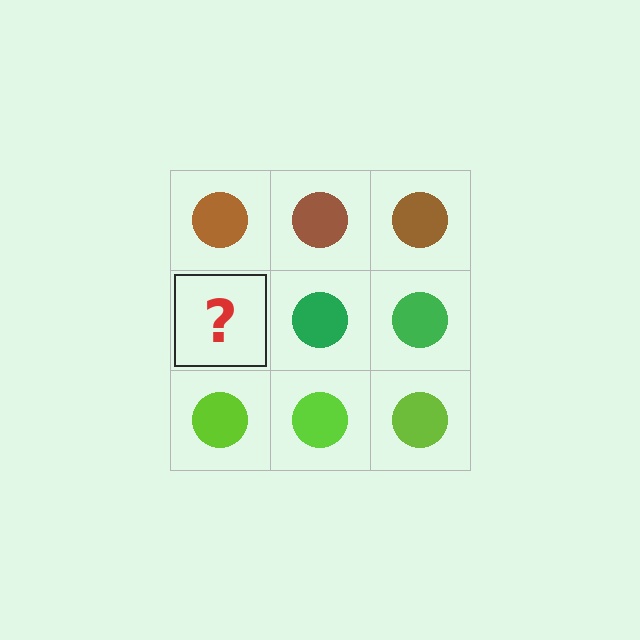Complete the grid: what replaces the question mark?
The question mark should be replaced with a green circle.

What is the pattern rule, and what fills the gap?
The rule is that each row has a consistent color. The gap should be filled with a green circle.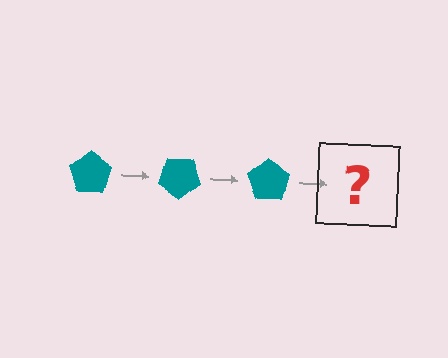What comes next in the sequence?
The next element should be a teal pentagon rotated 105 degrees.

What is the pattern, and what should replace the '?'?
The pattern is that the pentagon rotates 35 degrees each step. The '?' should be a teal pentagon rotated 105 degrees.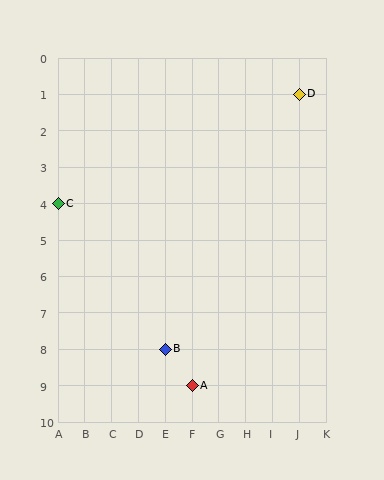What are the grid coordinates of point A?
Point A is at grid coordinates (F, 9).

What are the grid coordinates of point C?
Point C is at grid coordinates (A, 4).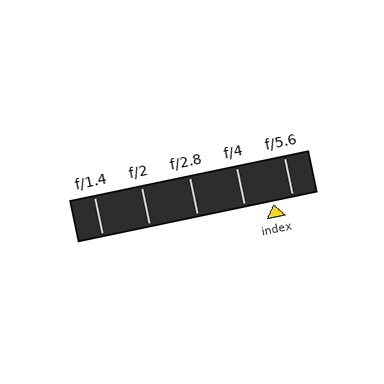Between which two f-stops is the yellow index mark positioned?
The index mark is between f/4 and f/5.6.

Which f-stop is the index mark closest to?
The index mark is closest to f/5.6.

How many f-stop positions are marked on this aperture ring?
There are 5 f-stop positions marked.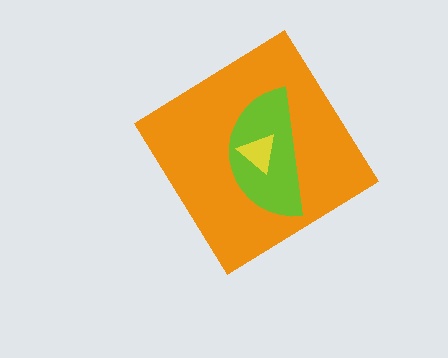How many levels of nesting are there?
3.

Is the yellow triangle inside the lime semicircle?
Yes.